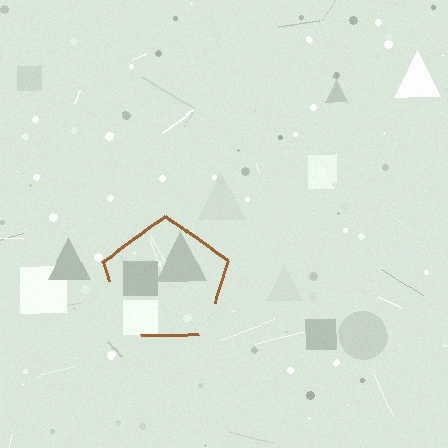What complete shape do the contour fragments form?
The contour fragments form a pentagon.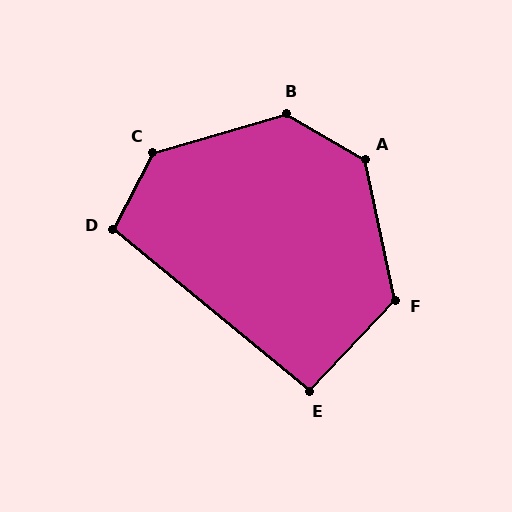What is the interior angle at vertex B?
Approximately 133 degrees (obtuse).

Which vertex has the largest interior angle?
C, at approximately 134 degrees.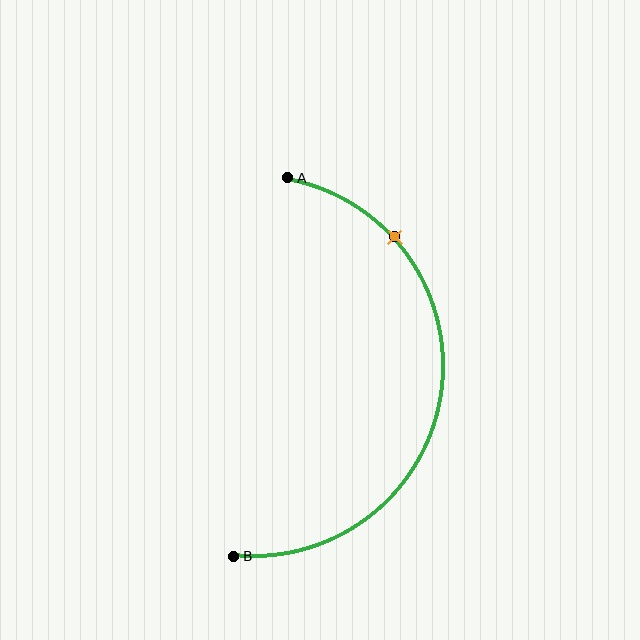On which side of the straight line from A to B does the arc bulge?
The arc bulges to the right of the straight line connecting A and B.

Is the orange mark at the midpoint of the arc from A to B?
No. The orange mark lies on the arc but is closer to endpoint A. The arc midpoint would be at the point on the curve equidistant along the arc from both A and B.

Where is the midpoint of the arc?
The arc midpoint is the point on the curve farthest from the straight line joining A and B. It sits to the right of that line.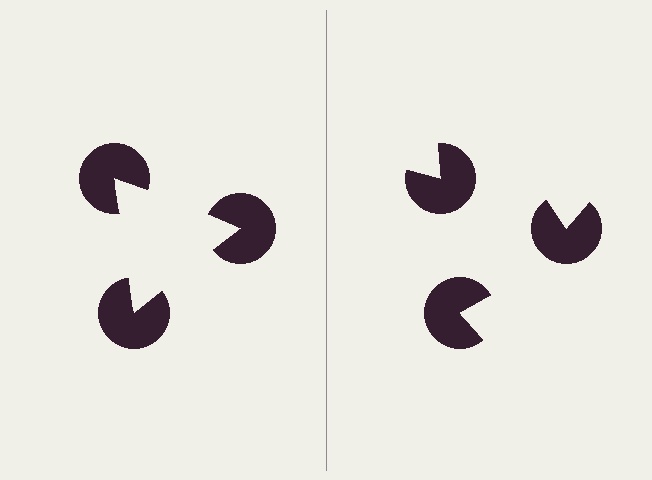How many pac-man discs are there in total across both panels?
6 — 3 on each side.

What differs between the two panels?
The pac-man discs are positioned identically on both sides; only the wedge orientations differ. On the left they align to a triangle; on the right they are misaligned.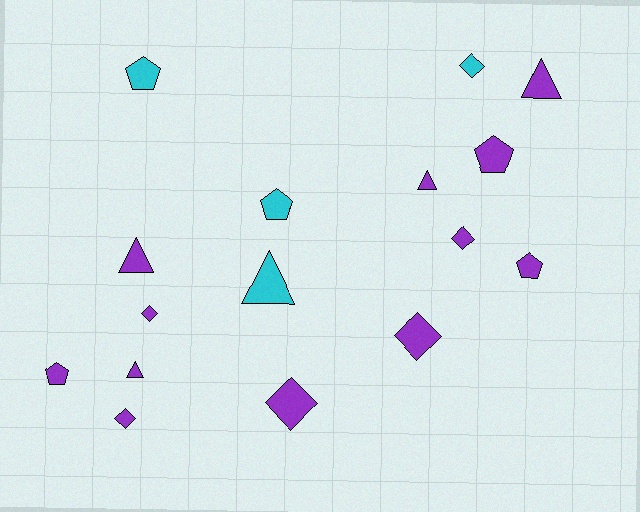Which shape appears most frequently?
Diamond, with 6 objects.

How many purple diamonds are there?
There are 5 purple diamonds.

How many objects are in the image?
There are 16 objects.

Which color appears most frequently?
Purple, with 12 objects.